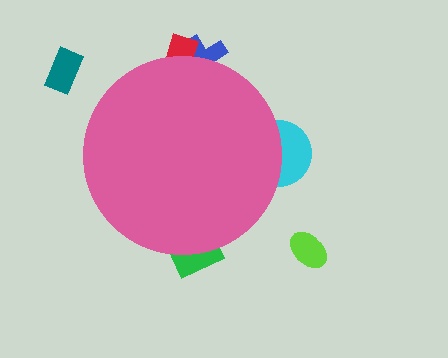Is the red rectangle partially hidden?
Yes, the red rectangle is partially hidden behind the pink circle.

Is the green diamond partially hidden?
Yes, the green diamond is partially hidden behind the pink circle.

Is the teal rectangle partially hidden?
No, the teal rectangle is fully visible.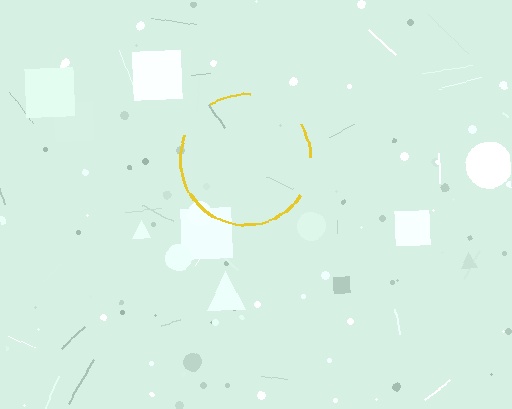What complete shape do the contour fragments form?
The contour fragments form a circle.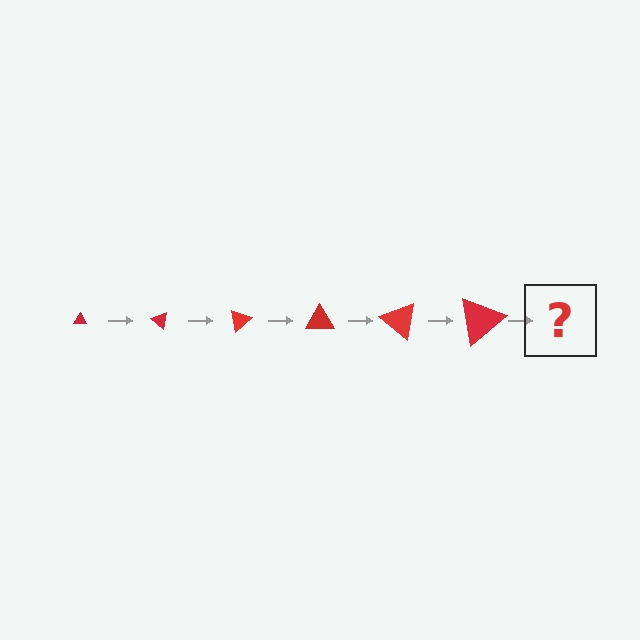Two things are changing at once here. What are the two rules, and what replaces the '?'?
The two rules are that the triangle grows larger each step and it rotates 40 degrees each step. The '?' should be a triangle, larger than the previous one and rotated 240 degrees from the start.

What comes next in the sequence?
The next element should be a triangle, larger than the previous one and rotated 240 degrees from the start.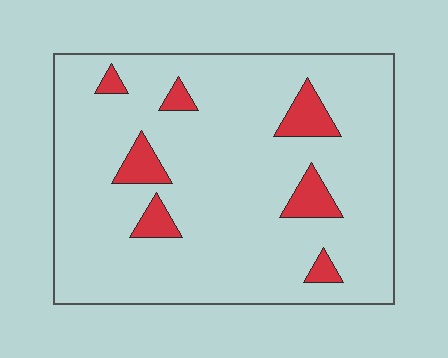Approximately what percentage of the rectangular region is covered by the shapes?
Approximately 10%.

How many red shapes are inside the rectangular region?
7.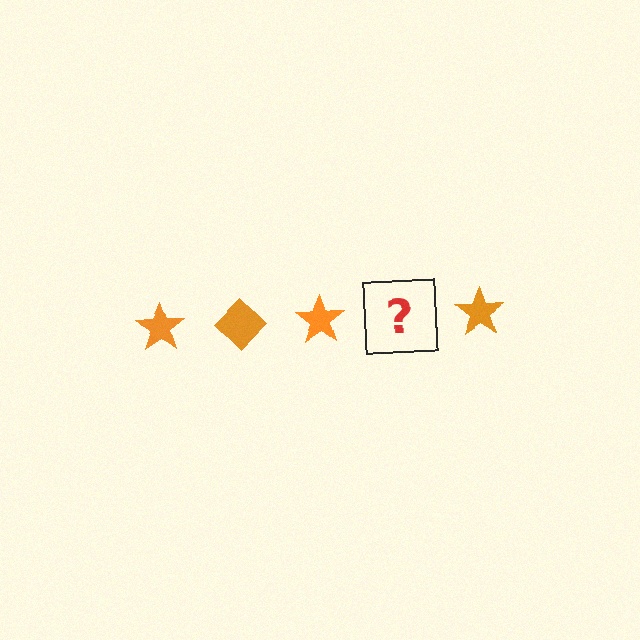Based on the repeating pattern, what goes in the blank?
The blank should be an orange diamond.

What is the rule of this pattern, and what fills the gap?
The rule is that the pattern cycles through star, diamond shapes in orange. The gap should be filled with an orange diamond.